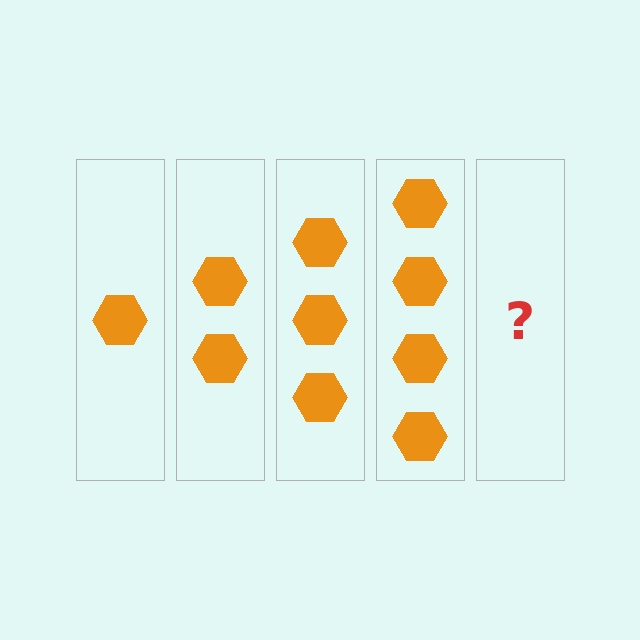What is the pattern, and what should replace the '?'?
The pattern is that each step adds one more hexagon. The '?' should be 5 hexagons.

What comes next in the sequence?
The next element should be 5 hexagons.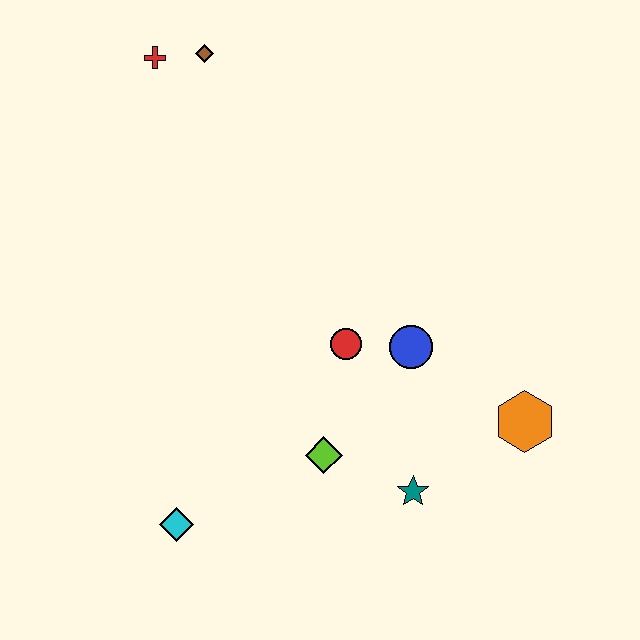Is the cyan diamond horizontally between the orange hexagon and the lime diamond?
No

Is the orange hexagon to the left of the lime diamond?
No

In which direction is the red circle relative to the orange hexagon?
The red circle is to the left of the orange hexagon.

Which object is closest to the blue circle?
The red circle is closest to the blue circle.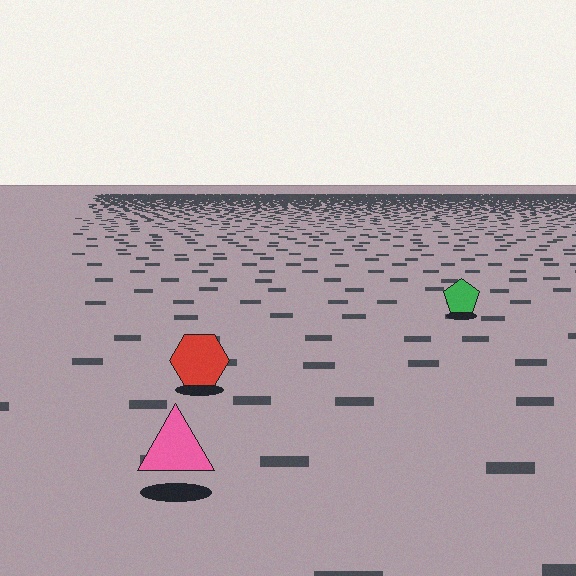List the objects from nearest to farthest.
From nearest to farthest: the pink triangle, the red hexagon, the green pentagon.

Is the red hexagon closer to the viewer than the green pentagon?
Yes. The red hexagon is closer — you can tell from the texture gradient: the ground texture is coarser near it.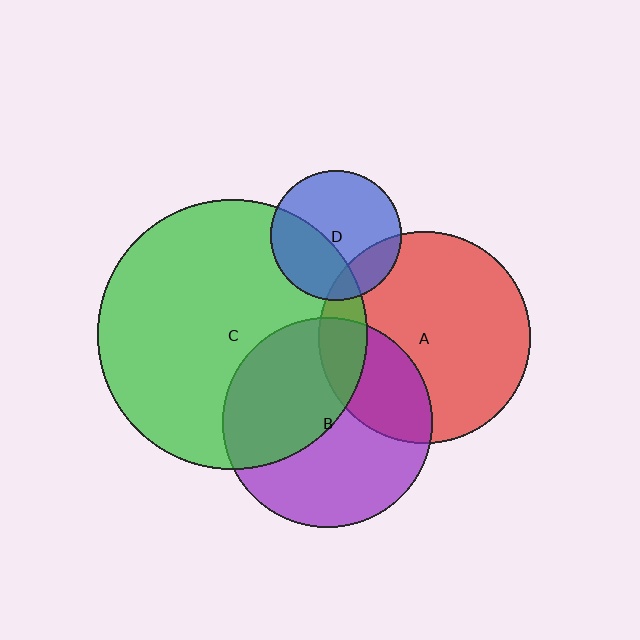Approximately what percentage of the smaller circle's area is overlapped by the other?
Approximately 30%.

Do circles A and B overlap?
Yes.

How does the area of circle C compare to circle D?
Approximately 4.3 times.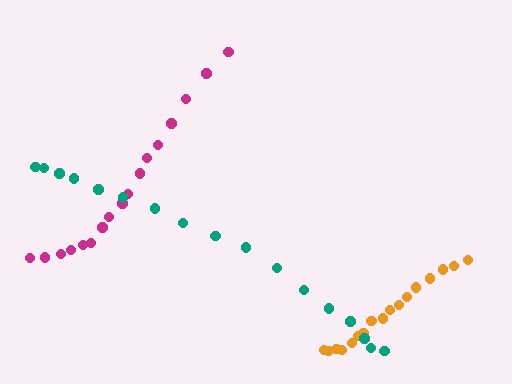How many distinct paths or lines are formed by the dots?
There are 3 distinct paths.